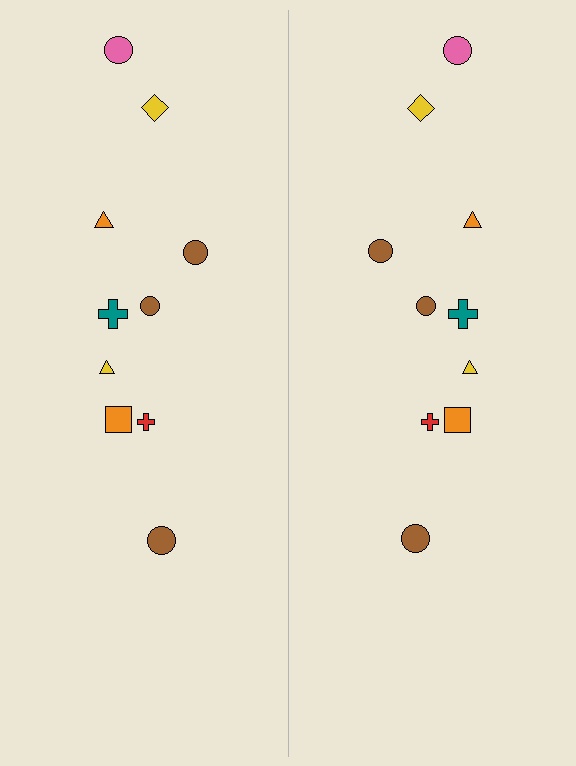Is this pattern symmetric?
Yes, this pattern has bilateral (reflection) symmetry.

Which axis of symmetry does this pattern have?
The pattern has a vertical axis of symmetry running through the center of the image.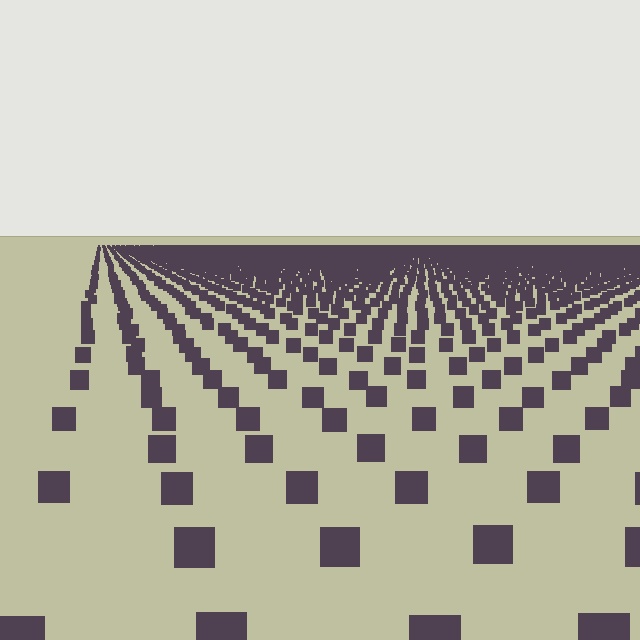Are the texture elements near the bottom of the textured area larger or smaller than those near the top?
Larger. Near the bottom, elements are closer to the viewer and appear at a bigger on-screen size.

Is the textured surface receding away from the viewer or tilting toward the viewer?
The surface is receding away from the viewer. Texture elements get smaller and denser toward the top.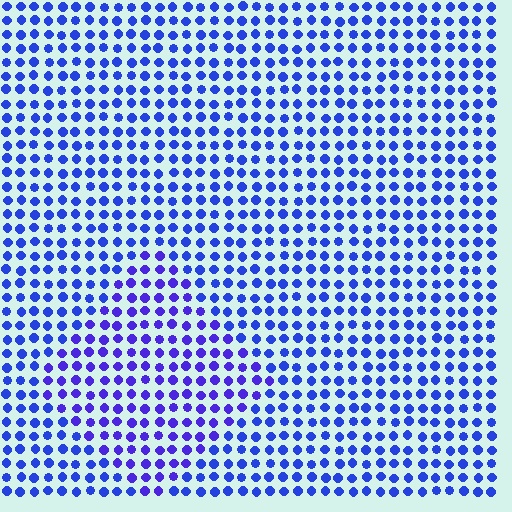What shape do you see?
I see a diamond.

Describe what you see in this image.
The image is filled with small blue elements in a uniform arrangement. A diamond-shaped region is visible where the elements are tinted to a slightly different hue, forming a subtle color boundary.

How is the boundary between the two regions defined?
The boundary is defined purely by a slight shift in hue (about 22 degrees). Spacing, size, and orientation are identical on both sides.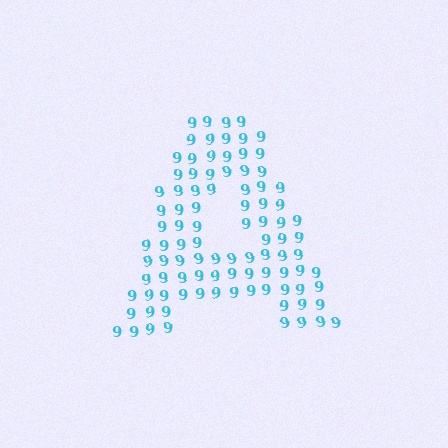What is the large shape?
The large shape is the letter A.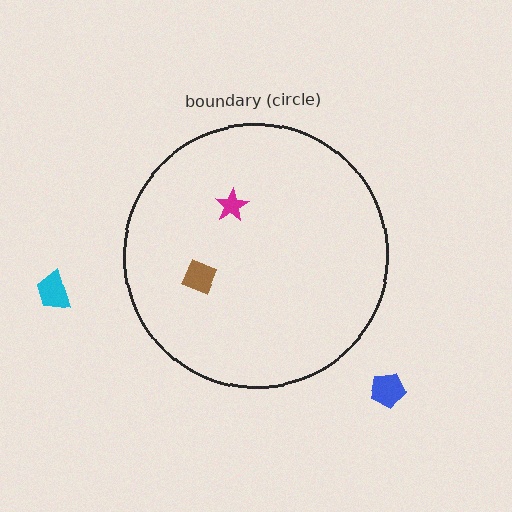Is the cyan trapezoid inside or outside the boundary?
Outside.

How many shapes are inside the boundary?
2 inside, 2 outside.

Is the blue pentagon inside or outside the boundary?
Outside.